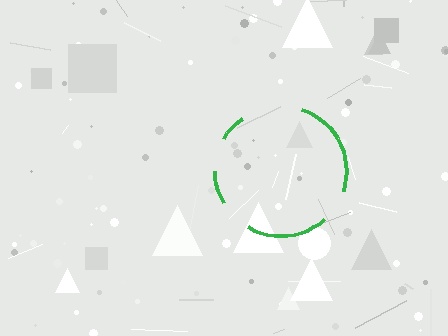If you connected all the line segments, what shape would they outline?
They would outline a circle.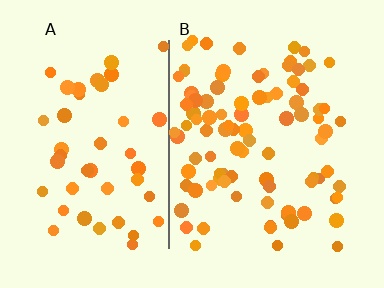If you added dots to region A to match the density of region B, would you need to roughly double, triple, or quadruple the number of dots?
Approximately double.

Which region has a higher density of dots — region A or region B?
B (the right).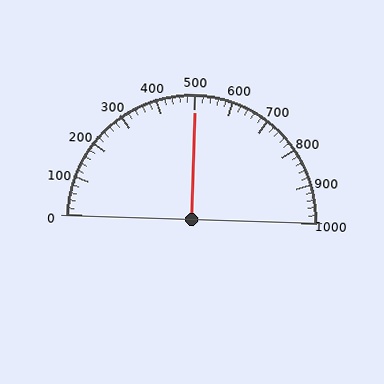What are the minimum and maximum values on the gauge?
The gauge ranges from 0 to 1000.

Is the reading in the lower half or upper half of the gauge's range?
The reading is in the upper half of the range (0 to 1000).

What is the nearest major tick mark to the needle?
The nearest major tick mark is 500.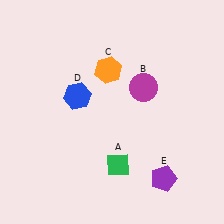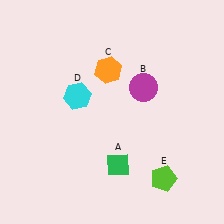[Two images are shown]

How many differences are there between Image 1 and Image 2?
There are 2 differences between the two images.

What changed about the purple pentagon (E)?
In Image 1, E is purple. In Image 2, it changed to lime.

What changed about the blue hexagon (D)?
In Image 1, D is blue. In Image 2, it changed to cyan.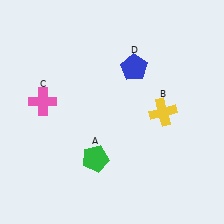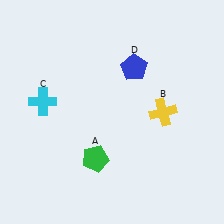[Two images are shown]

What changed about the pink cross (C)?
In Image 1, C is pink. In Image 2, it changed to cyan.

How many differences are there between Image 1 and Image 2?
There is 1 difference between the two images.